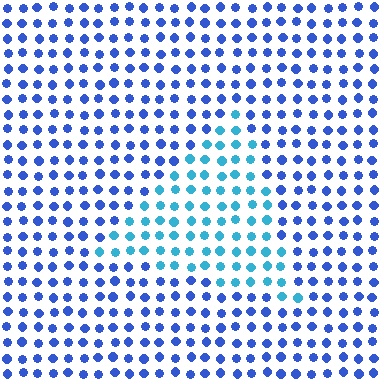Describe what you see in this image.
The image is filled with small blue elements in a uniform arrangement. A triangle-shaped region is visible where the elements are tinted to a slightly different hue, forming a subtle color boundary.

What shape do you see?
I see a triangle.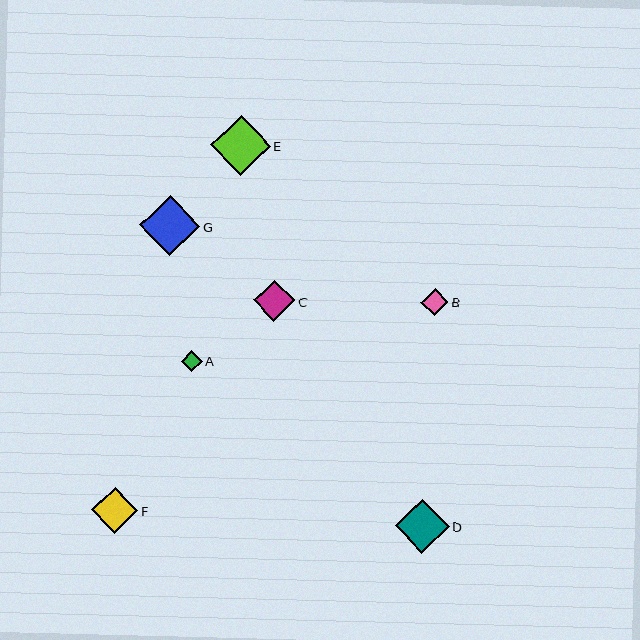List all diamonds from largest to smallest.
From largest to smallest: G, E, D, F, C, B, A.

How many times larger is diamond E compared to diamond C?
Diamond E is approximately 1.4 times the size of diamond C.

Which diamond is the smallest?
Diamond A is the smallest with a size of approximately 21 pixels.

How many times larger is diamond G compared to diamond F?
Diamond G is approximately 1.3 times the size of diamond F.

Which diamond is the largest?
Diamond G is the largest with a size of approximately 60 pixels.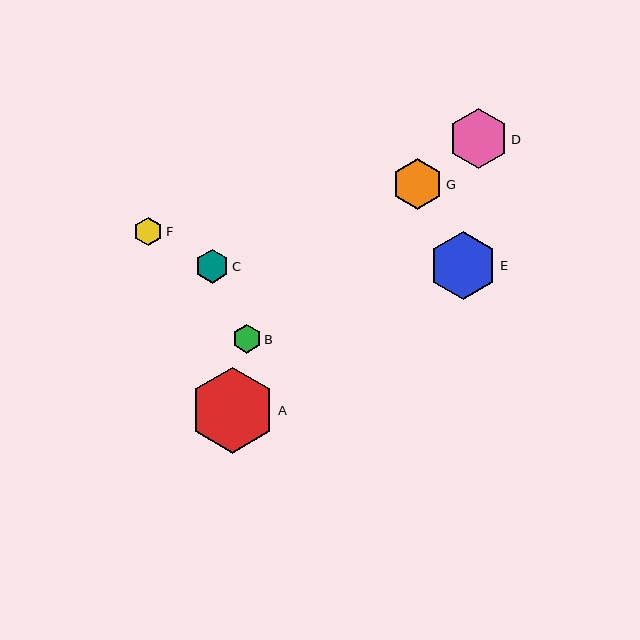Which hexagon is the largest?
Hexagon A is the largest with a size of approximately 86 pixels.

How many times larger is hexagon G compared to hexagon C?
Hexagon G is approximately 1.5 times the size of hexagon C.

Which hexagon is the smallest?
Hexagon F is the smallest with a size of approximately 29 pixels.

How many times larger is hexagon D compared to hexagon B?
Hexagon D is approximately 2.1 times the size of hexagon B.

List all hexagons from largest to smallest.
From largest to smallest: A, E, D, G, C, B, F.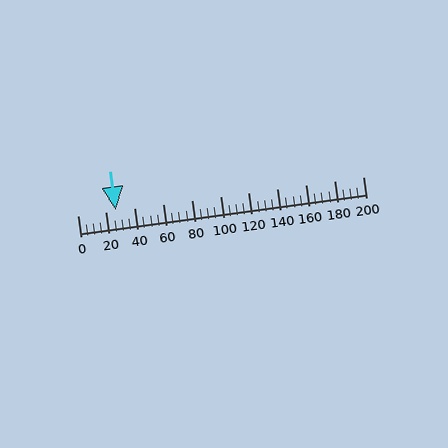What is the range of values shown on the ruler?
The ruler shows values from 0 to 200.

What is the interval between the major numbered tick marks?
The major tick marks are spaced 20 units apart.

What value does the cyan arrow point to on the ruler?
The cyan arrow points to approximately 27.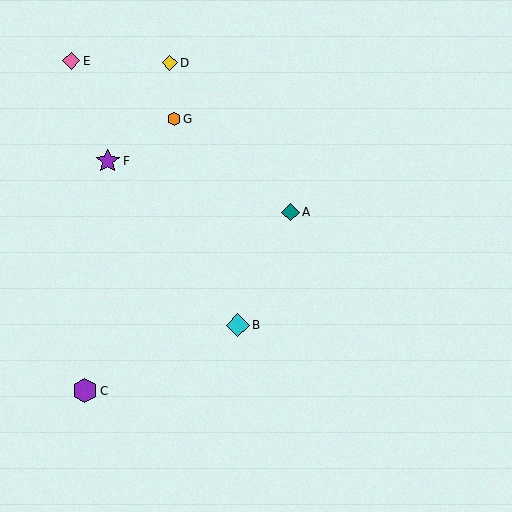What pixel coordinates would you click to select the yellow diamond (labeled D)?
Click at (170, 63) to select the yellow diamond D.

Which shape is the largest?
The purple star (labeled F) is the largest.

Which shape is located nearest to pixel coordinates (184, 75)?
The yellow diamond (labeled D) at (170, 63) is nearest to that location.